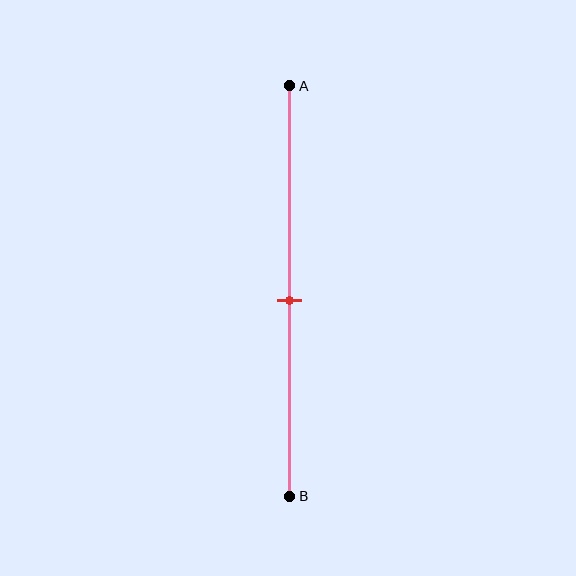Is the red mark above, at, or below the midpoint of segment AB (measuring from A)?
The red mark is approximately at the midpoint of segment AB.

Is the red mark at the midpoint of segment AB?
Yes, the mark is approximately at the midpoint.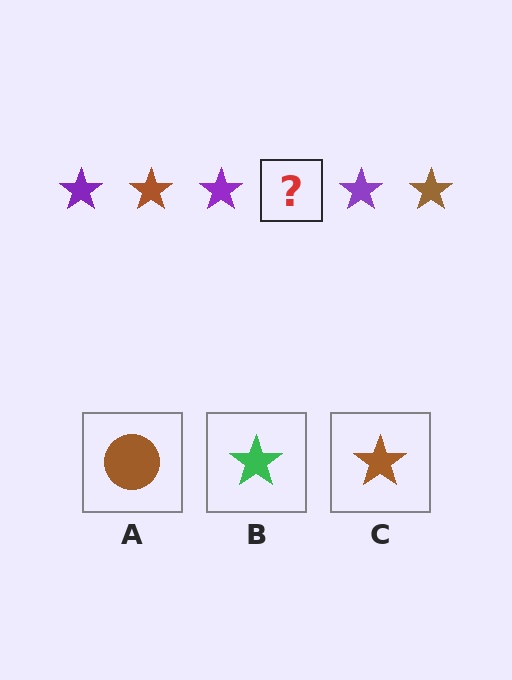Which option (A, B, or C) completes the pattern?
C.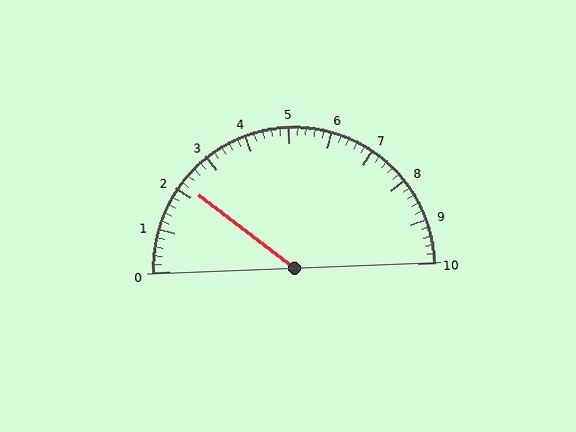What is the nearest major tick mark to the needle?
The nearest major tick mark is 2.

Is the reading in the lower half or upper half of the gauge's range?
The reading is in the lower half of the range (0 to 10).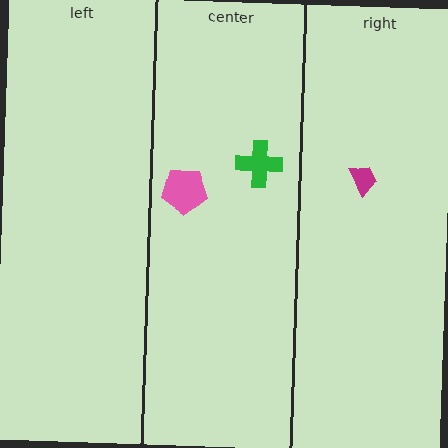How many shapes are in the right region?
1.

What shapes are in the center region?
The green cross, the pink pentagon.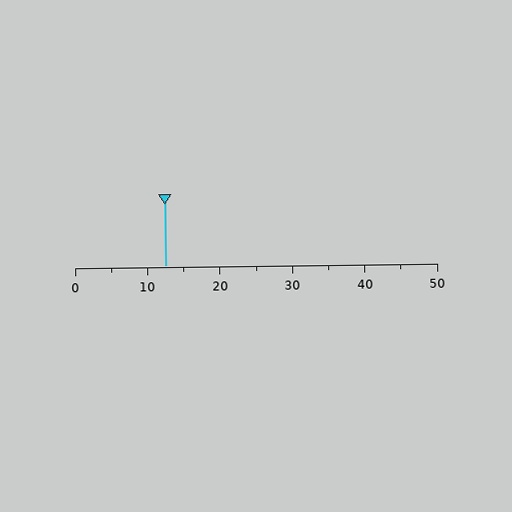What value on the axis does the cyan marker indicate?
The marker indicates approximately 12.5.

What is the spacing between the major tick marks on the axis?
The major ticks are spaced 10 apart.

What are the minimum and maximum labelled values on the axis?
The axis runs from 0 to 50.